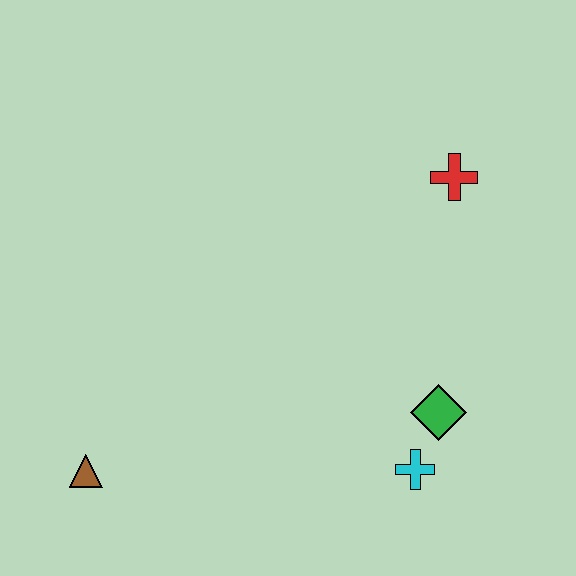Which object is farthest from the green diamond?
The brown triangle is farthest from the green diamond.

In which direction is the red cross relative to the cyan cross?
The red cross is above the cyan cross.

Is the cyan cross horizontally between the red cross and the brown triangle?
Yes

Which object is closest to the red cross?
The green diamond is closest to the red cross.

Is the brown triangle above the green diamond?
No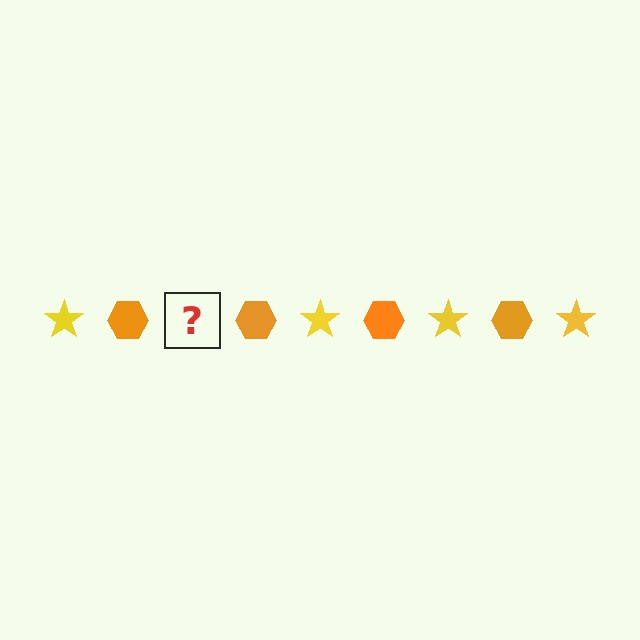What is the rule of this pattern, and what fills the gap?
The rule is that the pattern alternates between yellow star and orange hexagon. The gap should be filled with a yellow star.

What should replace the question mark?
The question mark should be replaced with a yellow star.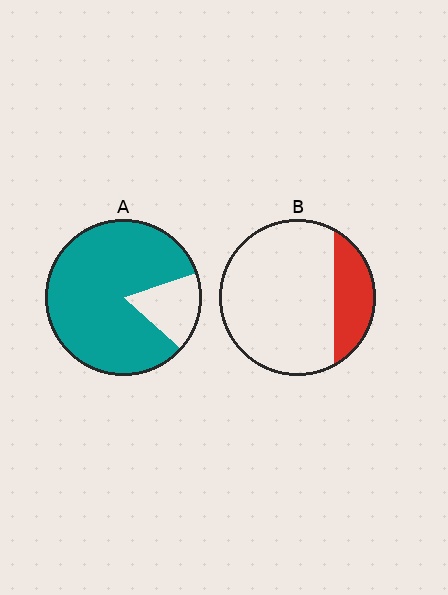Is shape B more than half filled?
No.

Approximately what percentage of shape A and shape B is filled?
A is approximately 85% and B is approximately 20%.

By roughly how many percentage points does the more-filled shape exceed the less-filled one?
By roughly 60 percentage points (A over B).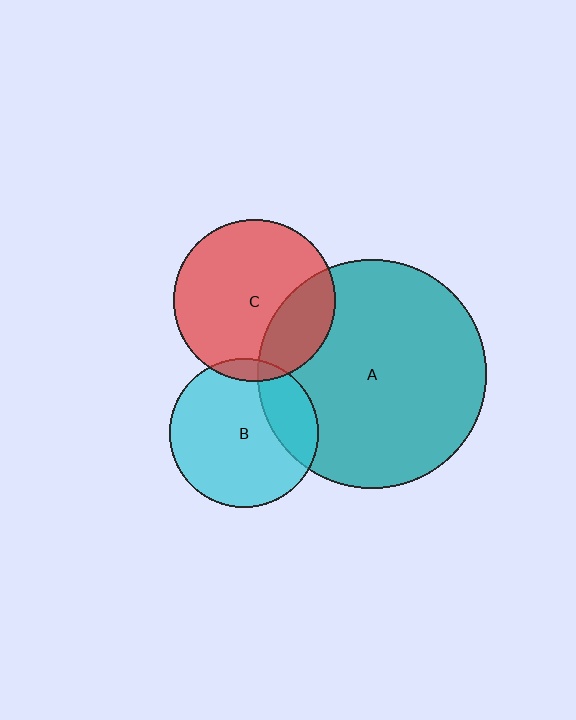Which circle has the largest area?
Circle A (teal).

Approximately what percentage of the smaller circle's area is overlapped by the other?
Approximately 25%.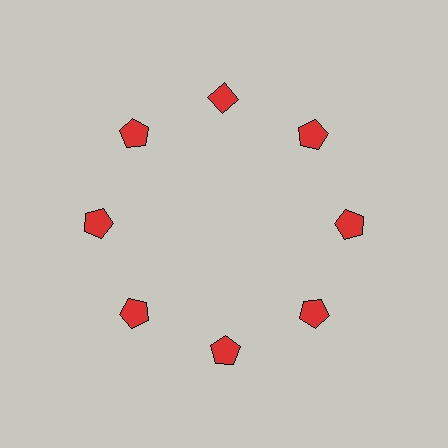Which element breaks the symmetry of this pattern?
The red diamond at roughly the 12 o'clock position breaks the symmetry. All other shapes are red pentagons.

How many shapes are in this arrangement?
There are 8 shapes arranged in a ring pattern.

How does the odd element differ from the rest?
It has a different shape: diamond instead of pentagon.